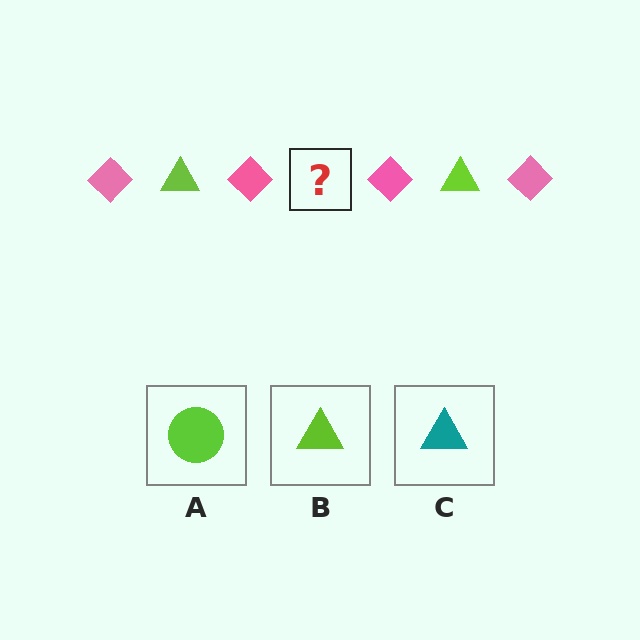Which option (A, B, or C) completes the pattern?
B.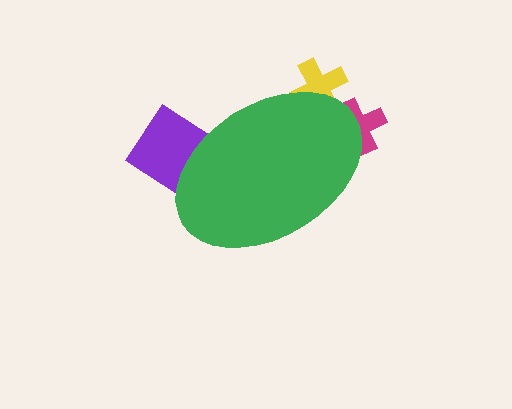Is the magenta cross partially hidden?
Yes, the magenta cross is partially hidden behind the green ellipse.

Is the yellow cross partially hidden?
Yes, the yellow cross is partially hidden behind the green ellipse.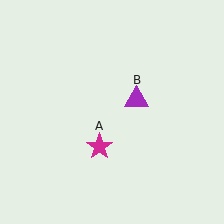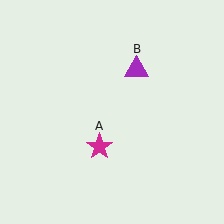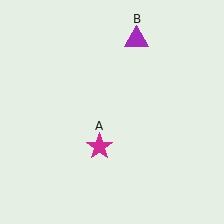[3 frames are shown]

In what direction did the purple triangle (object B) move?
The purple triangle (object B) moved up.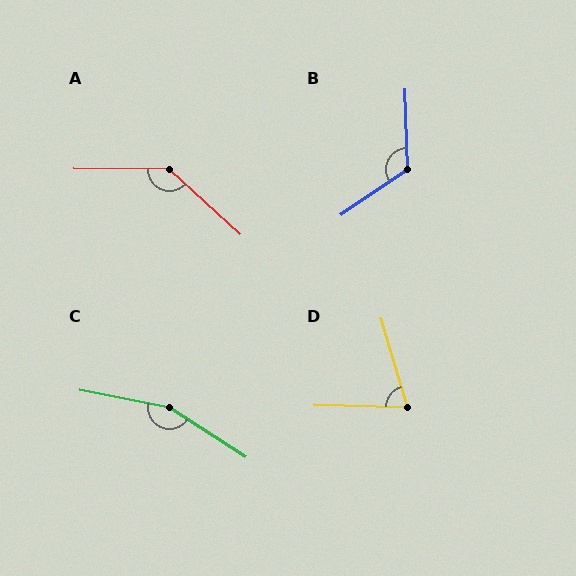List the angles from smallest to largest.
D (72°), B (122°), A (138°), C (158°).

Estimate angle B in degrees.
Approximately 122 degrees.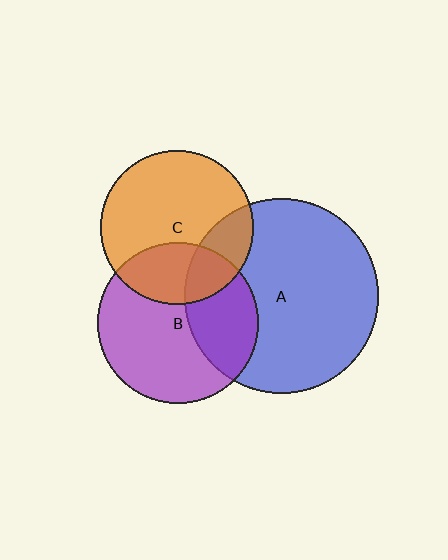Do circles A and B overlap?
Yes.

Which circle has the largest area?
Circle A (blue).